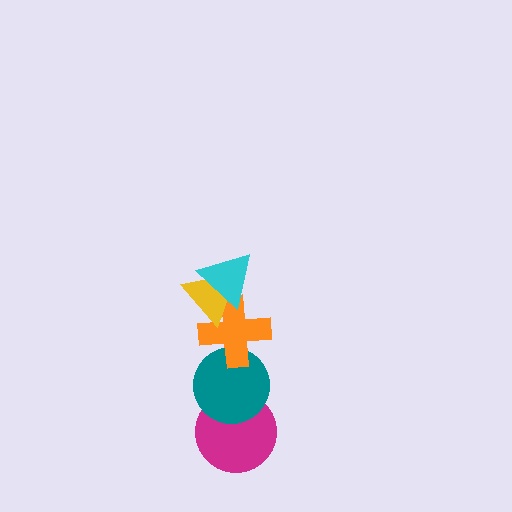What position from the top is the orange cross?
The orange cross is 3rd from the top.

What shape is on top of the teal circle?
The orange cross is on top of the teal circle.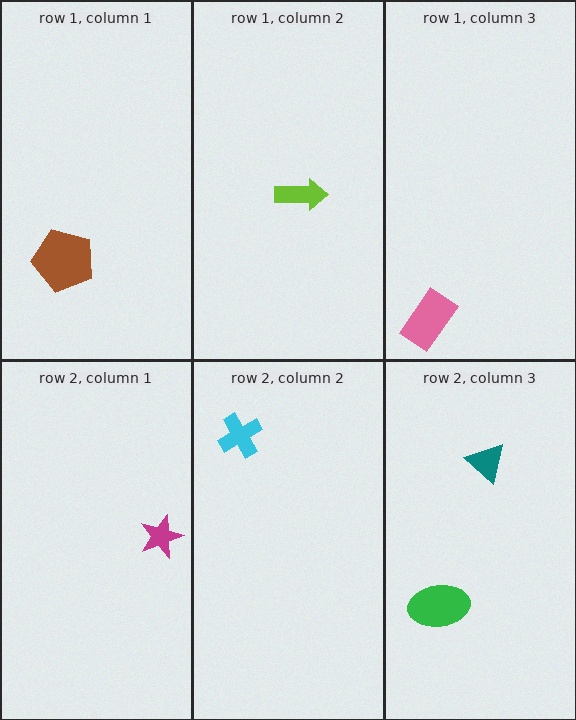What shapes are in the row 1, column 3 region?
The pink rectangle.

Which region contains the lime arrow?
The row 1, column 2 region.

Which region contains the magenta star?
The row 2, column 1 region.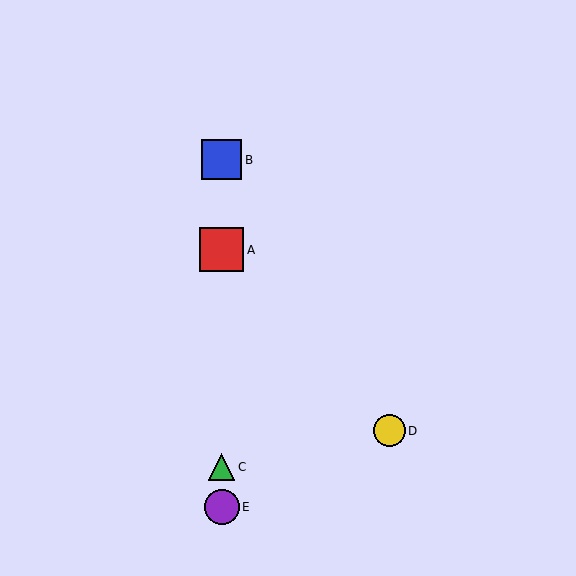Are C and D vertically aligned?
No, C is at x≈222 and D is at x≈389.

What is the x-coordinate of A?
Object A is at x≈222.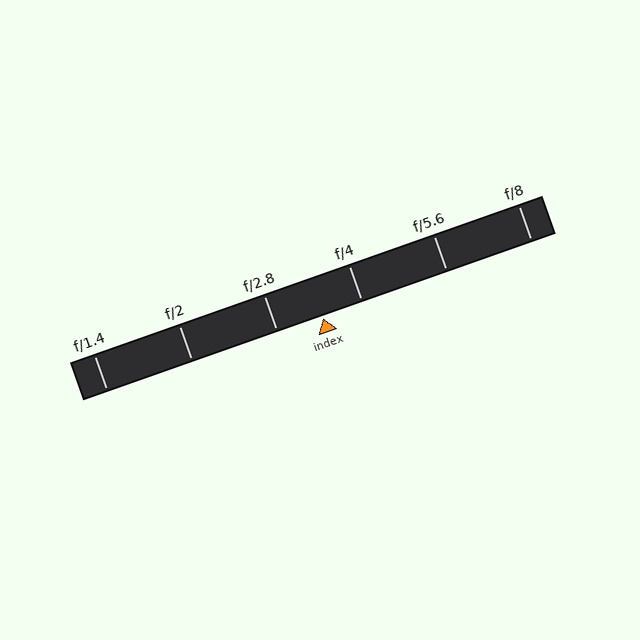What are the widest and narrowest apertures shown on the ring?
The widest aperture shown is f/1.4 and the narrowest is f/8.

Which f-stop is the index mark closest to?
The index mark is closest to f/4.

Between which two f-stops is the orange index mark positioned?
The index mark is between f/2.8 and f/4.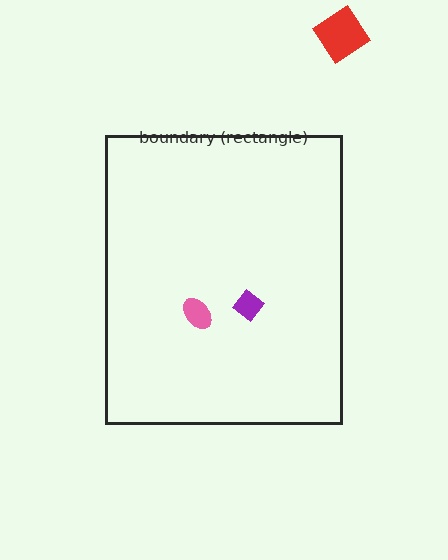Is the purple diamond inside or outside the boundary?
Inside.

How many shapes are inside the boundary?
2 inside, 1 outside.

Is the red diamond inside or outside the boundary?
Outside.